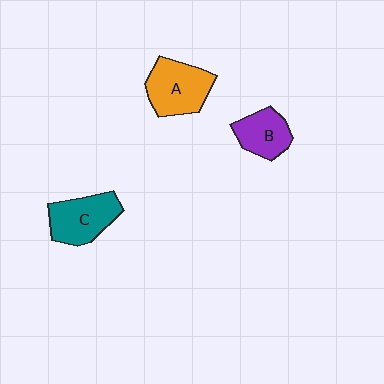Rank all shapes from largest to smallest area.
From largest to smallest: A (orange), C (teal), B (purple).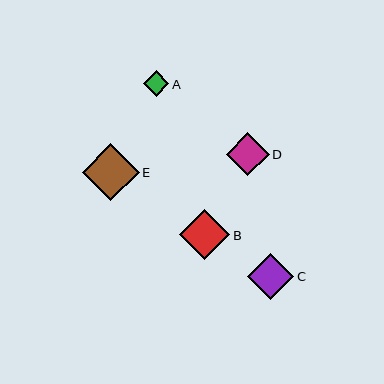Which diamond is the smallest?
Diamond A is the smallest with a size of approximately 26 pixels.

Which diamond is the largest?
Diamond E is the largest with a size of approximately 57 pixels.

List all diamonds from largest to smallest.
From largest to smallest: E, B, C, D, A.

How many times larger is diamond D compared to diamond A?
Diamond D is approximately 1.7 times the size of diamond A.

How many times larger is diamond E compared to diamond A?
Diamond E is approximately 2.2 times the size of diamond A.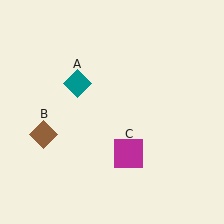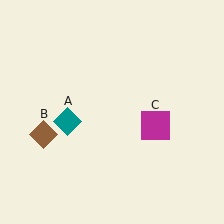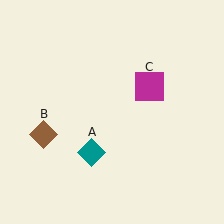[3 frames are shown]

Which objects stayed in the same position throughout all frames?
Brown diamond (object B) remained stationary.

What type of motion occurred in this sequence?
The teal diamond (object A), magenta square (object C) rotated counterclockwise around the center of the scene.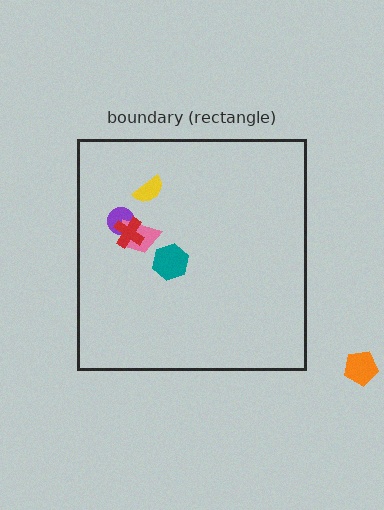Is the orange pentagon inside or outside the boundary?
Outside.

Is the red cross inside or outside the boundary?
Inside.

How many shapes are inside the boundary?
5 inside, 1 outside.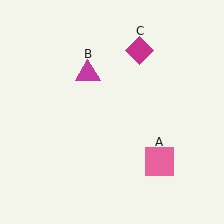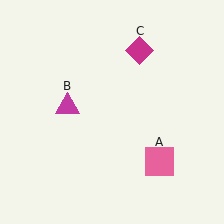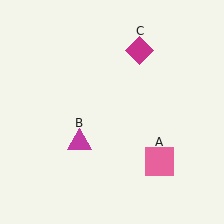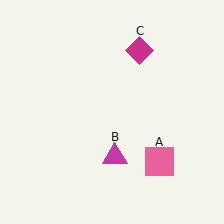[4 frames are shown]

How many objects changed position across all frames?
1 object changed position: magenta triangle (object B).